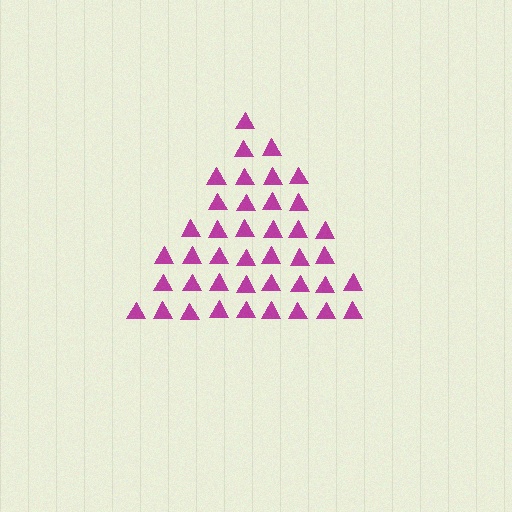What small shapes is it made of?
It is made of small triangles.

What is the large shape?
The large shape is a triangle.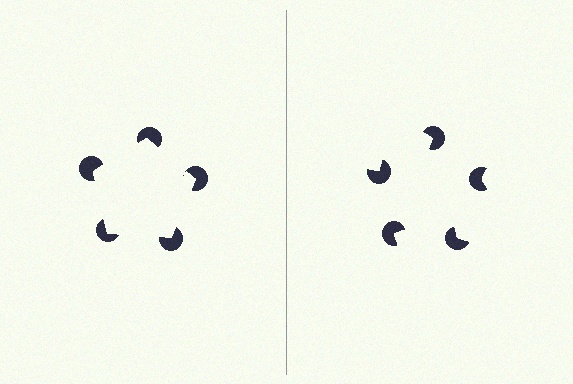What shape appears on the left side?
An illusory pentagon.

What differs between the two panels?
The pac-man discs are positioned identically on both sides; only the wedge orientations differ. On the left they align to a pentagon; on the right they are misaligned.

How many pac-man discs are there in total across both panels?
10 — 5 on each side.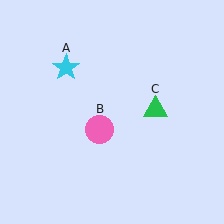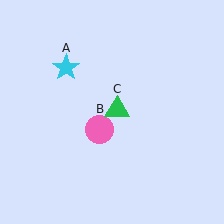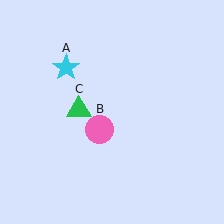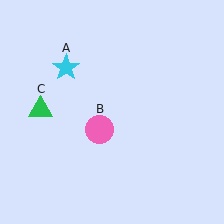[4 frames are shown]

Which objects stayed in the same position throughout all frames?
Cyan star (object A) and pink circle (object B) remained stationary.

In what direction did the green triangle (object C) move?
The green triangle (object C) moved left.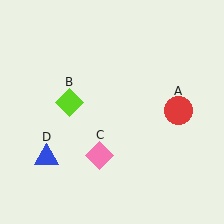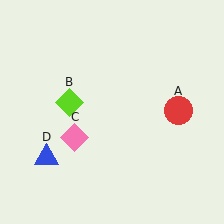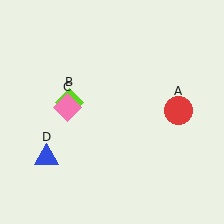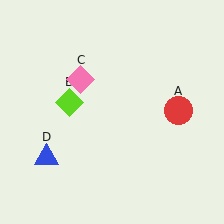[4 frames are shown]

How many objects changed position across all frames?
1 object changed position: pink diamond (object C).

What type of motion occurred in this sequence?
The pink diamond (object C) rotated clockwise around the center of the scene.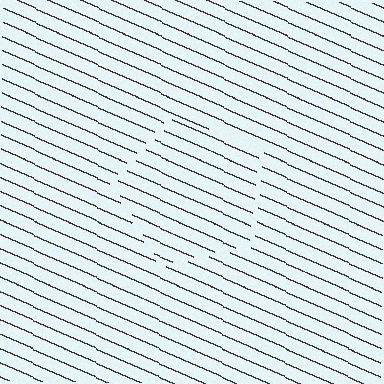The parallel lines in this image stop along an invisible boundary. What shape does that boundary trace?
An illusory pentagon. The interior of the shape contains the same grating, shifted by half a period — the contour is defined by the phase discontinuity where line-ends from the inner and outer gratings abut.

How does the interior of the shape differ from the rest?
The interior of the shape contains the same grating, shifted by half a period — the contour is defined by the phase discontinuity where line-ends from the inner and outer gratings abut.